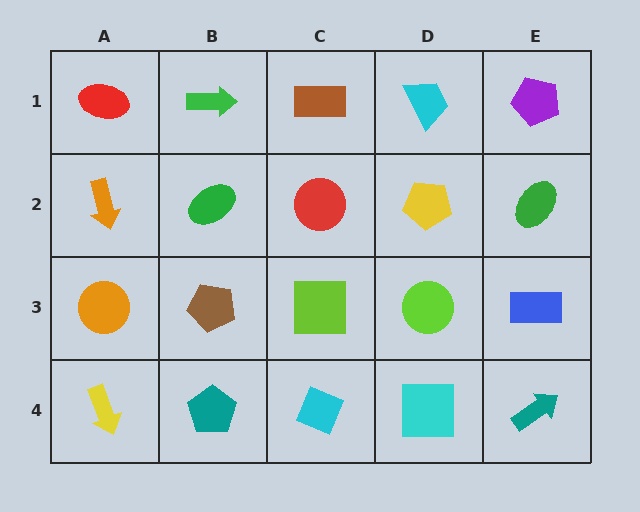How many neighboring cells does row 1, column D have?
3.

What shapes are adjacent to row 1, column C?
A red circle (row 2, column C), a green arrow (row 1, column B), a cyan trapezoid (row 1, column D).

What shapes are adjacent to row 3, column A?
An orange arrow (row 2, column A), a yellow arrow (row 4, column A), a brown pentagon (row 3, column B).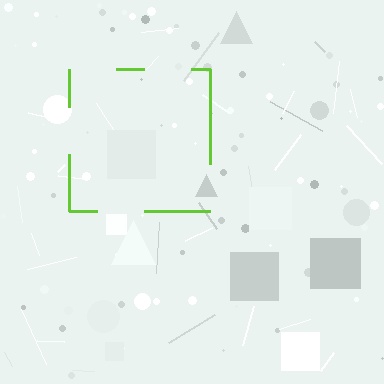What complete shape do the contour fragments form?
The contour fragments form a square.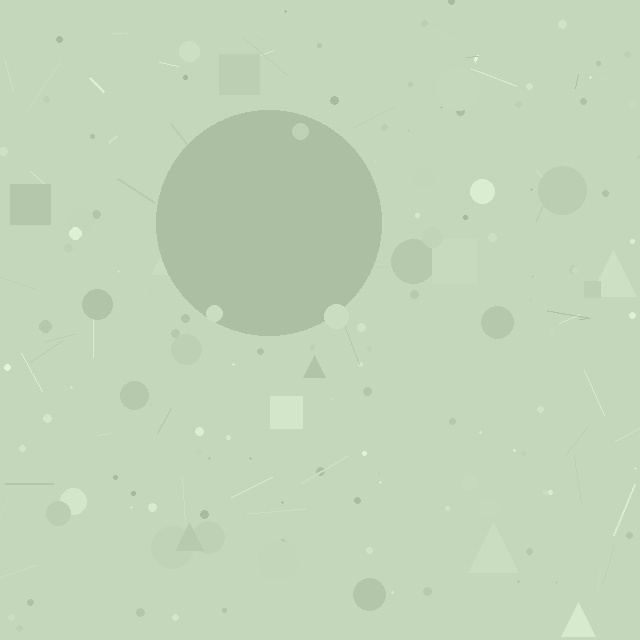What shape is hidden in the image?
A circle is hidden in the image.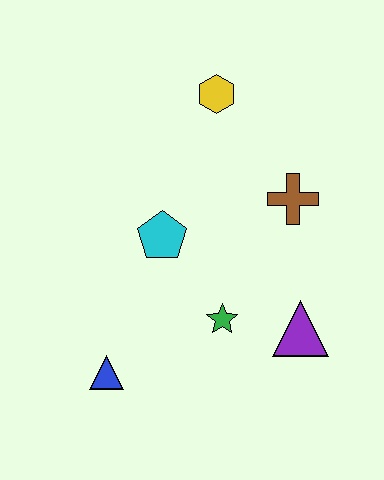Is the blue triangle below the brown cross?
Yes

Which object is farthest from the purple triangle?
The yellow hexagon is farthest from the purple triangle.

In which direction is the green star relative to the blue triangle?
The green star is to the right of the blue triangle.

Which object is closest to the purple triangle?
The green star is closest to the purple triangle.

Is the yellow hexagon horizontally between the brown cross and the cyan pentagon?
Yes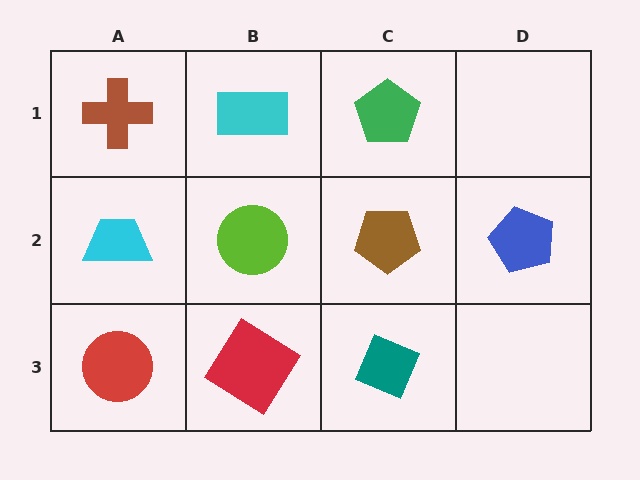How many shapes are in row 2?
4 shapes.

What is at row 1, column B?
A cyan rectangle.